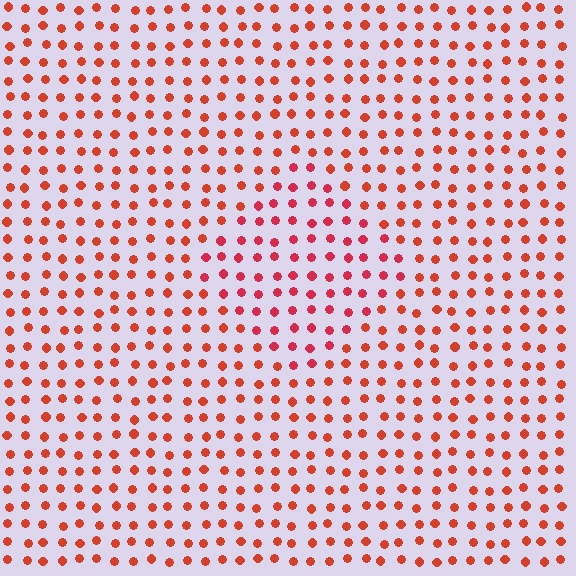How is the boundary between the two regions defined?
The boundary is defined purely by a slight shift in hue (about 20 degrees). Spacing, size, and orientation are identical on both sides.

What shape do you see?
I see a diamond.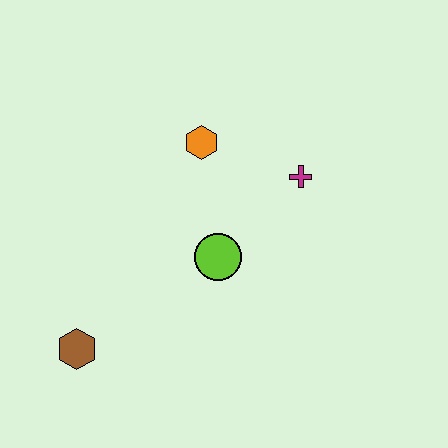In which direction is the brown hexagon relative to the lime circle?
The brown hexagon is to the left of the lime circle.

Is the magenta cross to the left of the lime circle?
No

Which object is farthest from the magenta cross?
The brown hexagon is farthest from the magenta cross.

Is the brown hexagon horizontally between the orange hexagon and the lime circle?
No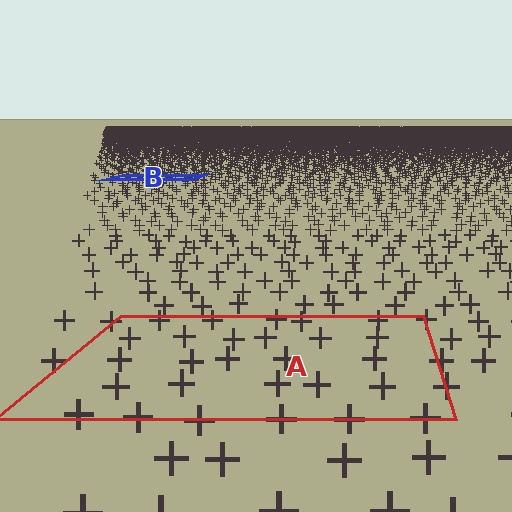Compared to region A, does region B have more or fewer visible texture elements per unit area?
Region B has more texture elements per unit area — they are packed more densely because it is farther away.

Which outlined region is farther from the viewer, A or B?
Region B is farther from the viewer — the texture elements inside it appear smaller and more densely packed.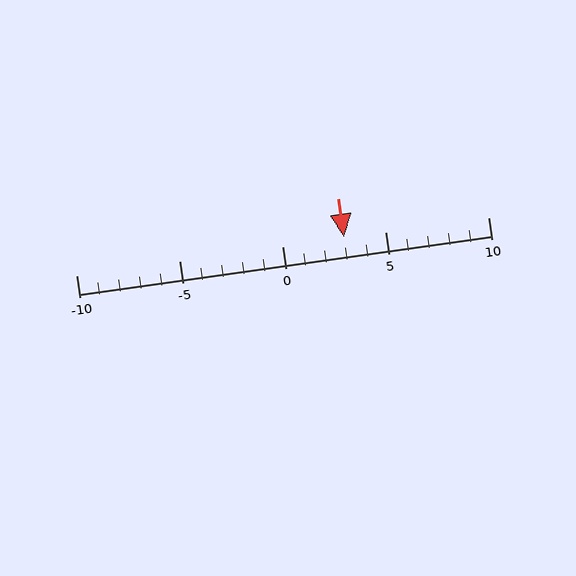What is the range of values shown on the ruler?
The ruler shows values from -10 to 10.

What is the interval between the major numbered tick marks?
The major tick marks are spaced 5 units apart.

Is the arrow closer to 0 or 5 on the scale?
The arrow is closer to 5.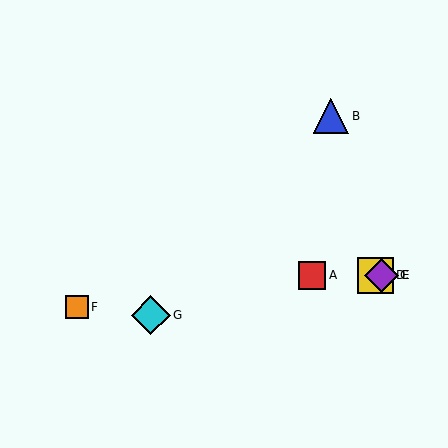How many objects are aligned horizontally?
4 objects (A, C, D, E) are aligned horizontally.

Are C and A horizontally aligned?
Yes, both are at y≈275.